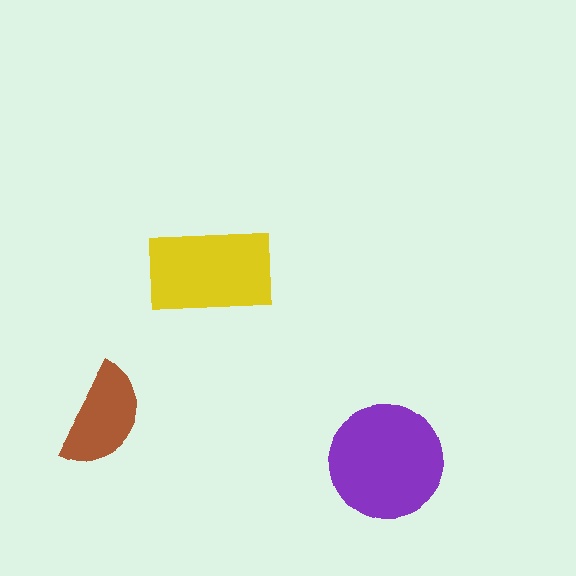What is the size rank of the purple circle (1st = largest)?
1st.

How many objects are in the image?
There are 3 objects in the image.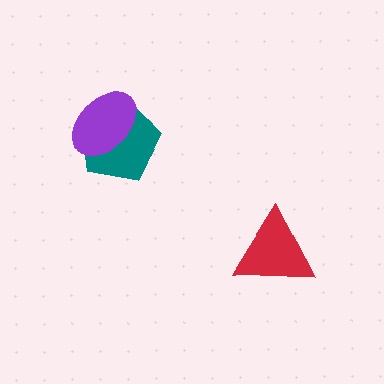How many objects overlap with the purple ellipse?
1 object overlaps with the purple ellipse.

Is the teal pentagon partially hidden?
Yes, it is partially covered by another shape.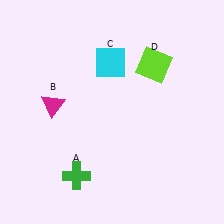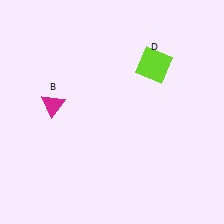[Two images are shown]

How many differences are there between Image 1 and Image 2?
There are 2 differences between the two images.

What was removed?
The green cross (A), the cyan square (C) were removed in Image 2.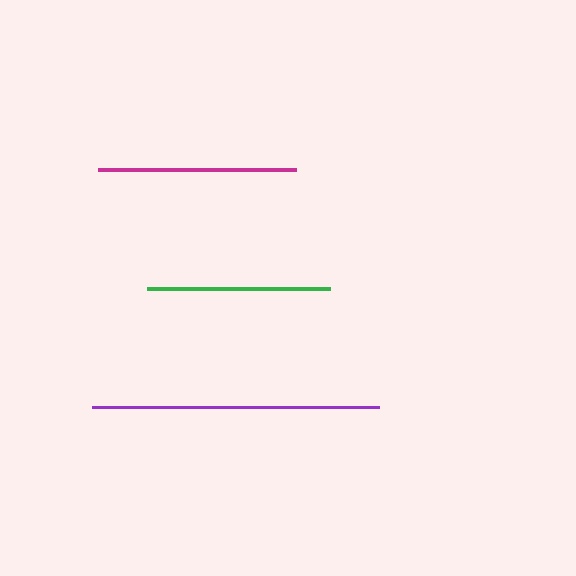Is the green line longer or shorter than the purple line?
The purple line is longer than the green line.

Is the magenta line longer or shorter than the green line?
The magenta line is longer than the green line.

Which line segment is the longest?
The purple line is the longest at approximately 288 pixels.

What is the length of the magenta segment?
The magenta segment is approximately 198 pixels long.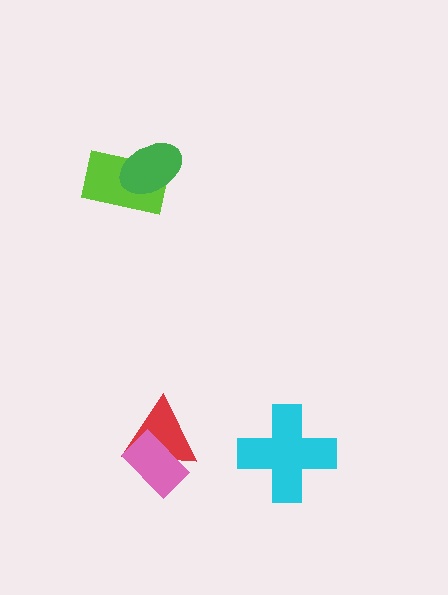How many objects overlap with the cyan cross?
0 objects overlap with the cyan cross.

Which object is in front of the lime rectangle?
The green ellipse is in front of the lime rectangle.